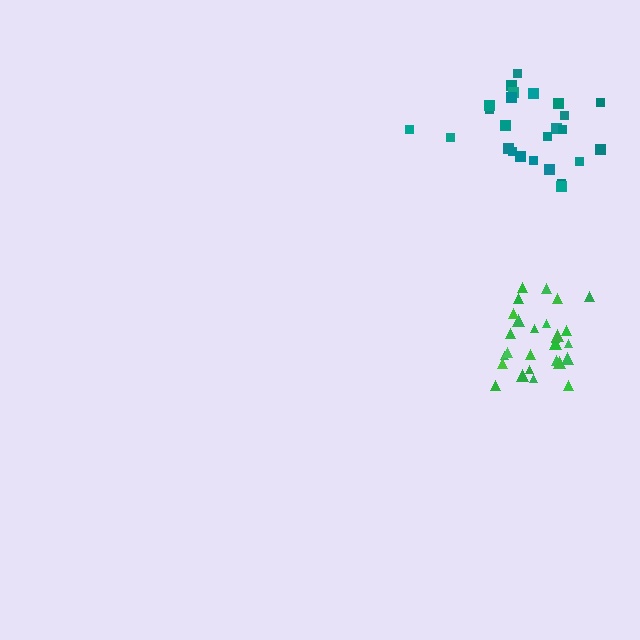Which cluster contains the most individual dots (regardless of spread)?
Green (28).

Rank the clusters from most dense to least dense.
green, teal.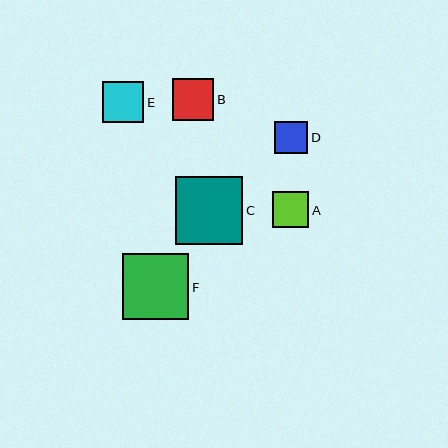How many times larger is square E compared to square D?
Square E is approximately 1.3 times the size of square D.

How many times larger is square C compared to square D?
Square C is approximately 2.1 times the size of square D.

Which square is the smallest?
Square D is the smallest with a size of approximately 33 pixels.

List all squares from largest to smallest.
From largest to smallest: C, F, B, E, A, D.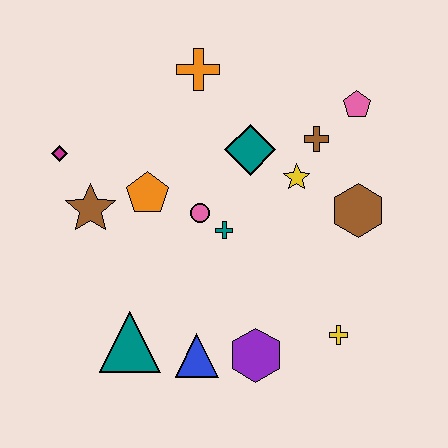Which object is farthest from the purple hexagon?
The orange cross is farthest from the purple hexagon.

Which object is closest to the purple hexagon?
The blue triangle is closest to the purple hexagon.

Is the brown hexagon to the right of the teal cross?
Yes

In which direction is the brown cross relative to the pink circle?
The brown cross is to the right of the pink circle.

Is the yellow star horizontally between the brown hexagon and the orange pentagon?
Yes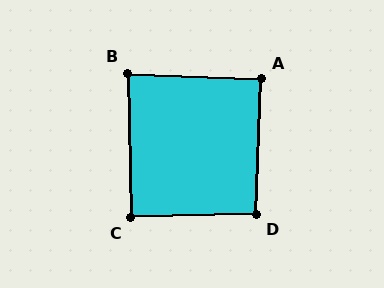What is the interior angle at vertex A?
Approximately 90 degrees (approximately right).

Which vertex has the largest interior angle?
D, at approximately 93 degrees.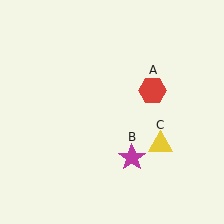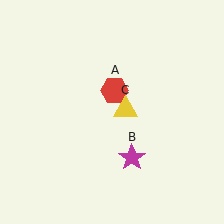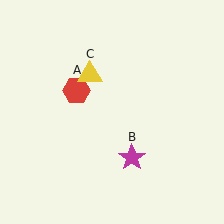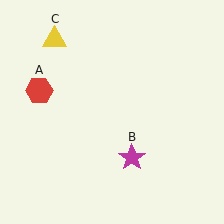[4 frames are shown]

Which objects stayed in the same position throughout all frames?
Magenta star (object B) remained stationary.